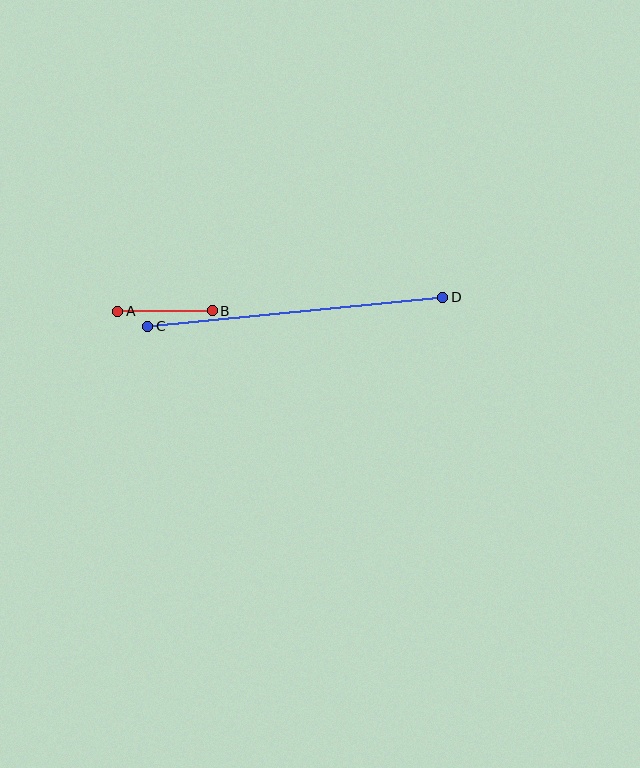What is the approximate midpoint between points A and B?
The midpoint is at approximately (165, 311) pixels.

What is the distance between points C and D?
The distance is approximately 297 pixels.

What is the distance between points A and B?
The distance is approximately 95 pixels.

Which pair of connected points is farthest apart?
Points C and D are farthest apart.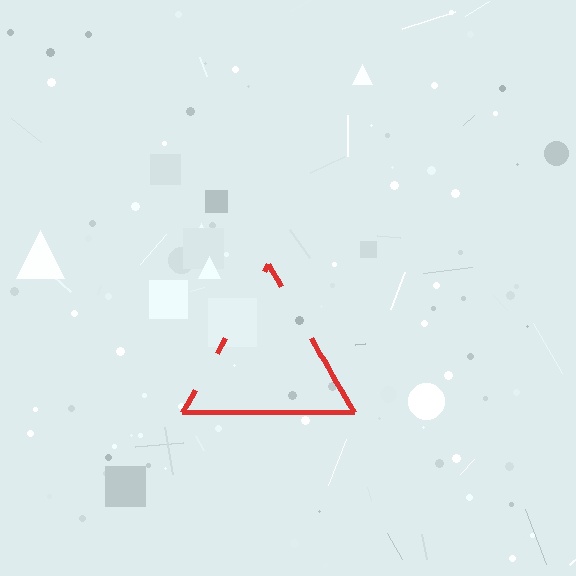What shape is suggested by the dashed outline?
The dashed outline suggests a triangle.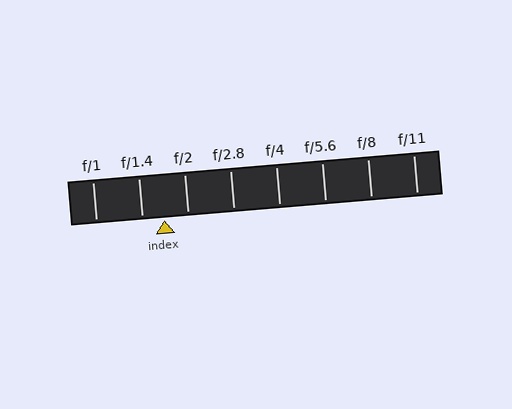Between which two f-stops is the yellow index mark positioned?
The index mark is between f/1.4 and f/2.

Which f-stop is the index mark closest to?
The index mark is closest to f/1.4.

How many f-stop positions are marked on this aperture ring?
There are 8 f-stop positions marked.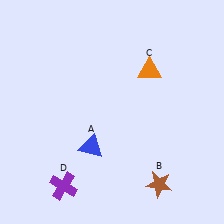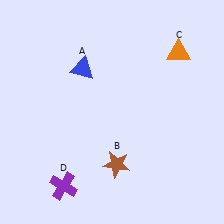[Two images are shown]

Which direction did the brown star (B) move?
The brown star (B) moved left.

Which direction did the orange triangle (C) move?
The orange triangle (C) moved right.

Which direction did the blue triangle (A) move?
The blue triangle (A) moved up.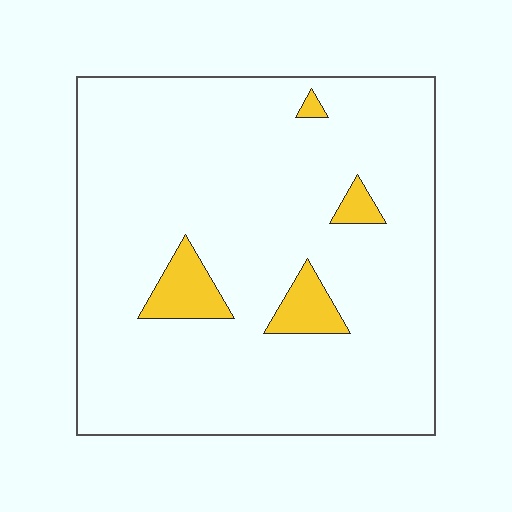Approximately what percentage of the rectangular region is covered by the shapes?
Approximately 5%.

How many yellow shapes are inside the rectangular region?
4.